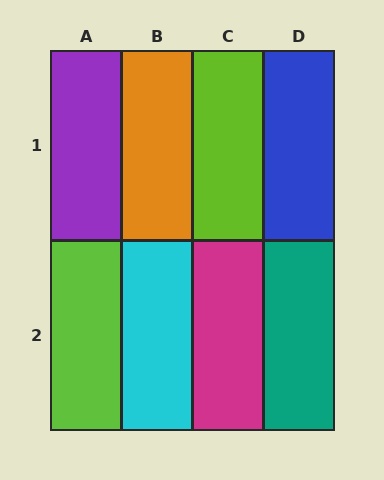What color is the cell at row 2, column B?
Cyan.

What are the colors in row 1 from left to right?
Purple, orange, lime, blue.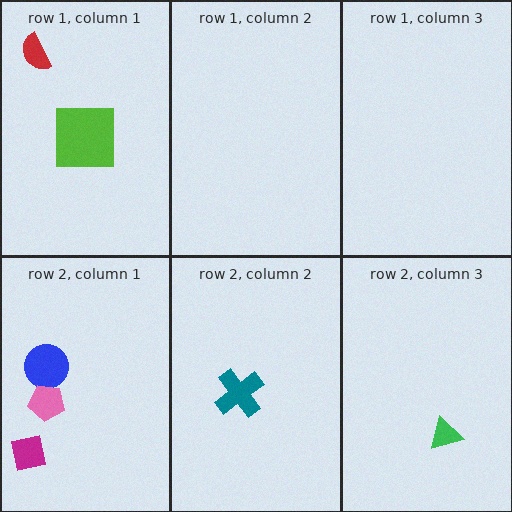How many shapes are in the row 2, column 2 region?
1.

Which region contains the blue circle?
The row 2, column 1 region.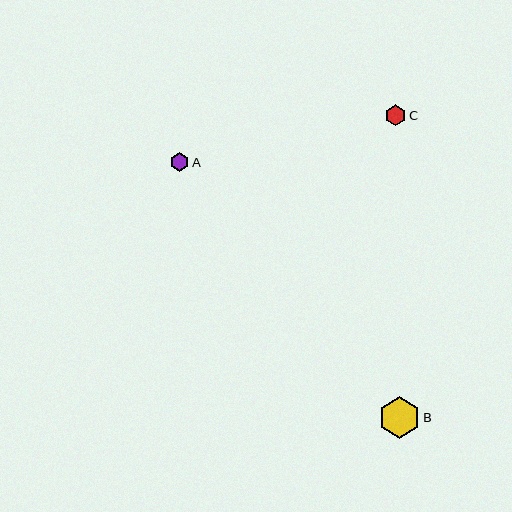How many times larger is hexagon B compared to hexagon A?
Hexagon B is approximately 2.2 times the size of hexagon A.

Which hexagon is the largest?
Hexagon B is the largest with a size of approximately 42 pixels.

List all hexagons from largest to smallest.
From largest to smallest: B, C, A.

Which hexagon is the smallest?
Hexagon A is the smallest with a size of approximately 19 pixels.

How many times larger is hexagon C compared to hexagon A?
Hexagon C is approximately 1.1 times the size of hexagon A.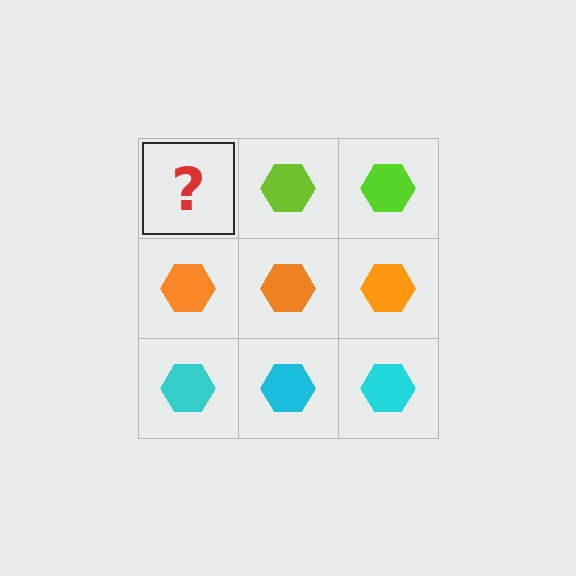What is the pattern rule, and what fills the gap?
The rule is that each row has a consistent color. The gap should be filled with a lime hexagon.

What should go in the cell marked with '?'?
The missing cell should contain a lime hexagon.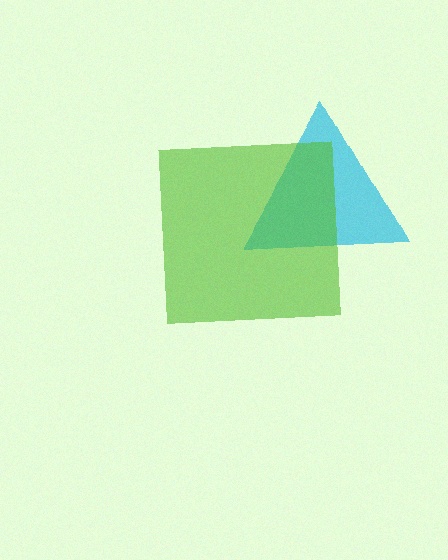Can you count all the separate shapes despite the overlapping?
Yes, there are 2 separate shapes.